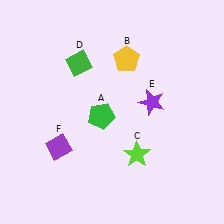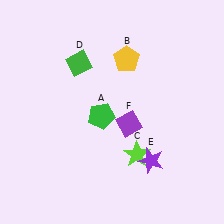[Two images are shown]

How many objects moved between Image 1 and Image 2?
2 objects moved between the two images.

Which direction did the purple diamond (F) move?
The purple diamond (F) moved right.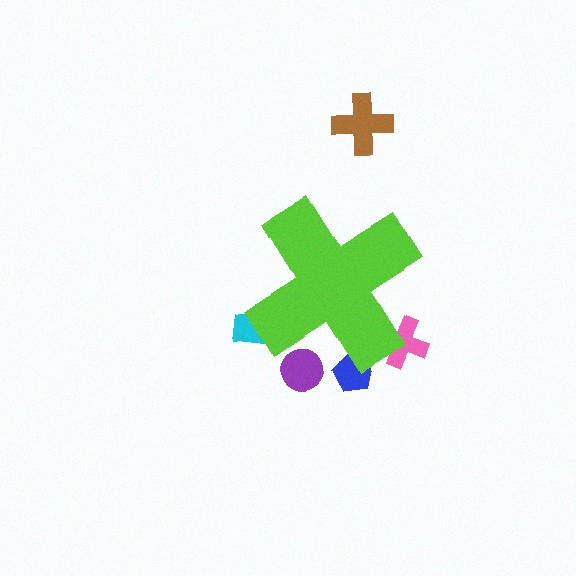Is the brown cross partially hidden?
No, the brown cross is fully visible.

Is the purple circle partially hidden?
Yes, the purple circle is partially hidden behind the lime cross.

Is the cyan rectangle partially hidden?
Yes, the cyan rectangle is partially hidden behind the lime cross.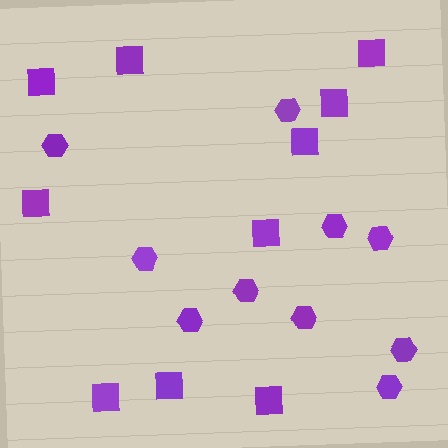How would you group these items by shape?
There are 2 groups: one group of hexagons (10) and one group of squares (10).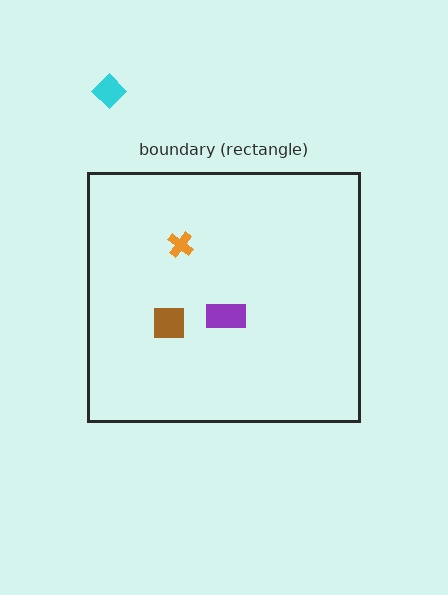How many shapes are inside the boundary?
3 inside, 1 outside.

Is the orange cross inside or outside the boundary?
Inside.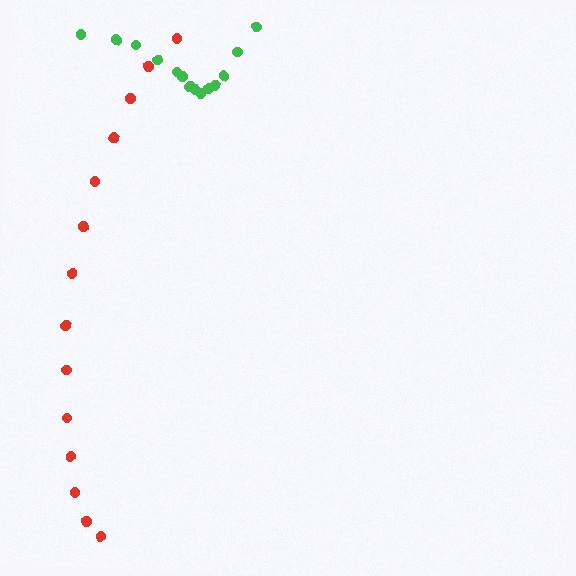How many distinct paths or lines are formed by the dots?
There are 2 distinct paths.